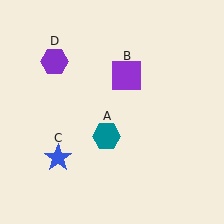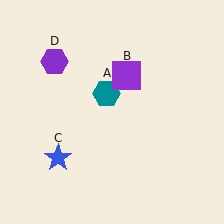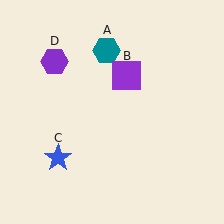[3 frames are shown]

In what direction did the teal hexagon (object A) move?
The teal hexagon (object A) moved up.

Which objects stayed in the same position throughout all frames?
Purple square (object B) and blue star (object C) and purple hexagon (object D) remained stationary.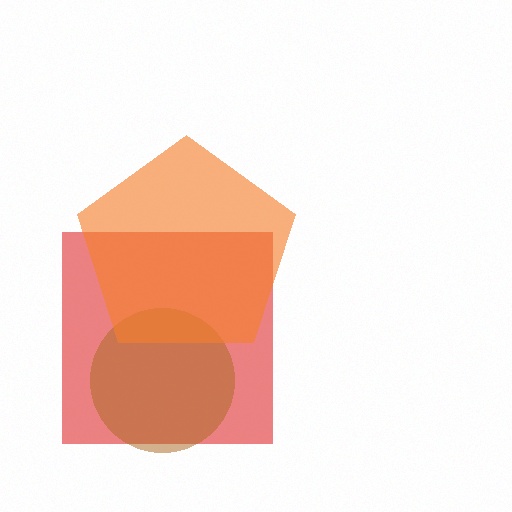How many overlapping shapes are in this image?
There are 3 overlapping shapes in the image.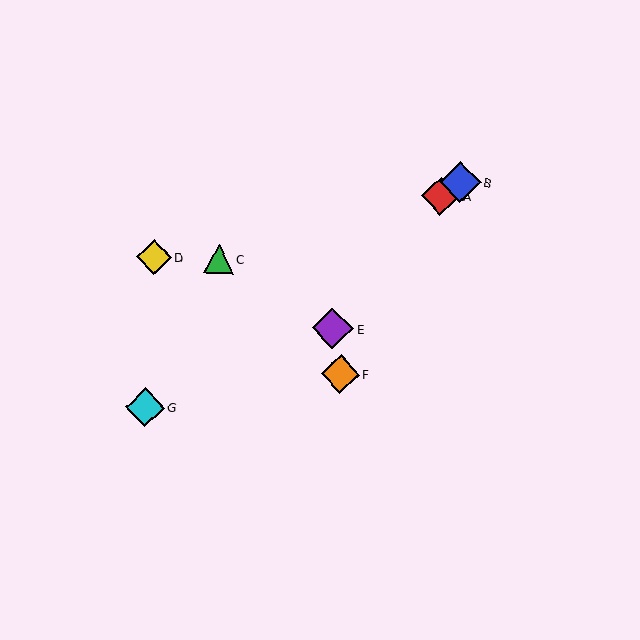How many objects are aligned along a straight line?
3 objects (A, B, G) are aligned along a straight line.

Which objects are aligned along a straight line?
Objects A, B, G are aligned along a straight line.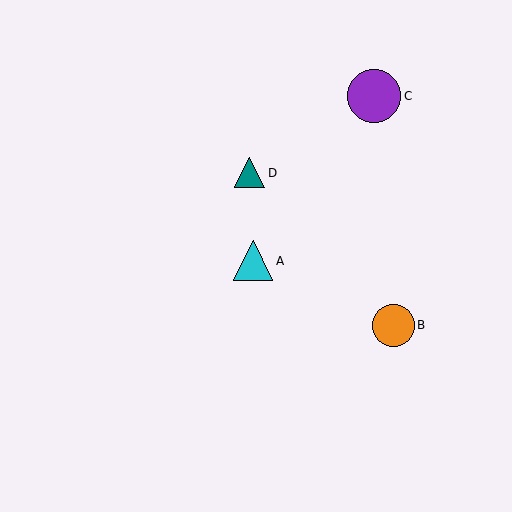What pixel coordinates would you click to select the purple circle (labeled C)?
Click at (374, 96) to select the purple circle C.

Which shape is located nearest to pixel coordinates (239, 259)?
The cyan triangle (labeled A) at (253, 261) is nearest to that location.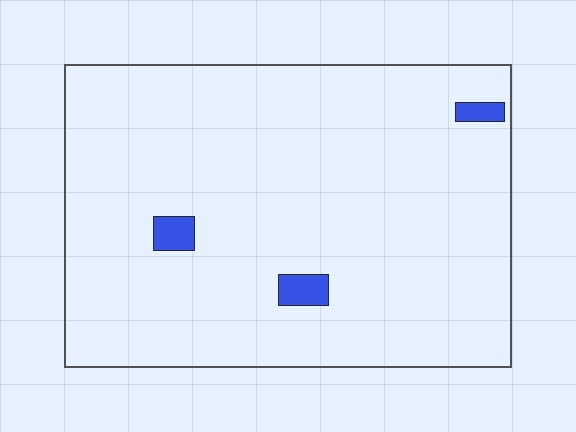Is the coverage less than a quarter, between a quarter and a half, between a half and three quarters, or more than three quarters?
Less than a quarter.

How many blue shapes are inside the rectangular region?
3.